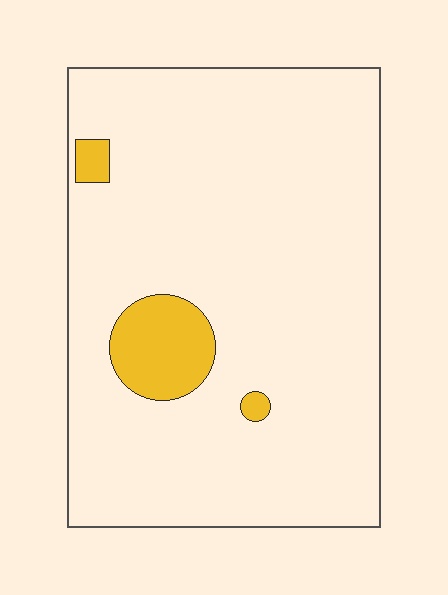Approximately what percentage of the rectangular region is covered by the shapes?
Approximately 10%.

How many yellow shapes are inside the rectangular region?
3.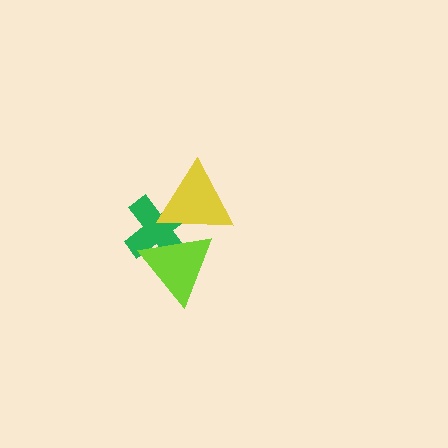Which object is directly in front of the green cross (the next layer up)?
The lime triangle is directly in front of the green cross.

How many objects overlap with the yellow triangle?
2 objects overlap with the yellow triangle.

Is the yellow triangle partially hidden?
No, no other shape covers it.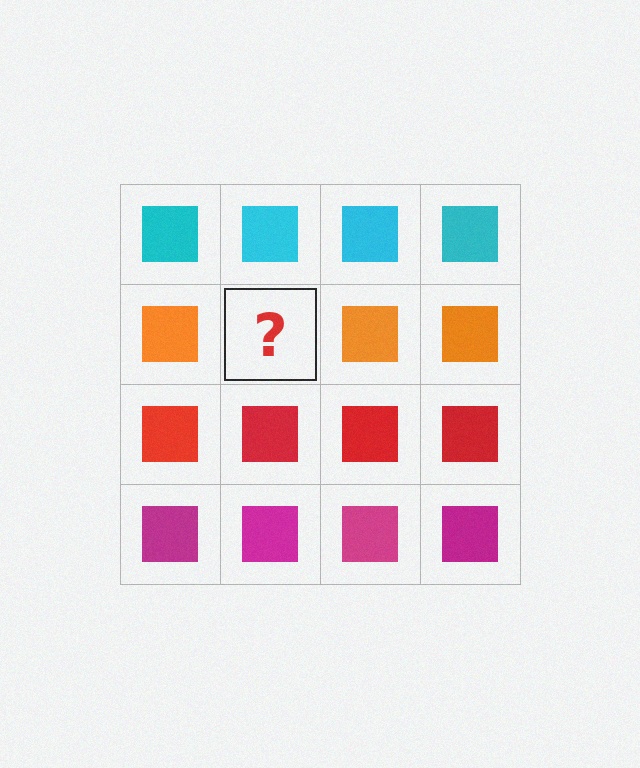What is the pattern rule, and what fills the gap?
The rule is that each row has a consistent color. The gap should be filled with an orange square.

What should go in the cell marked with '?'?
The missing cell should contain an orange square.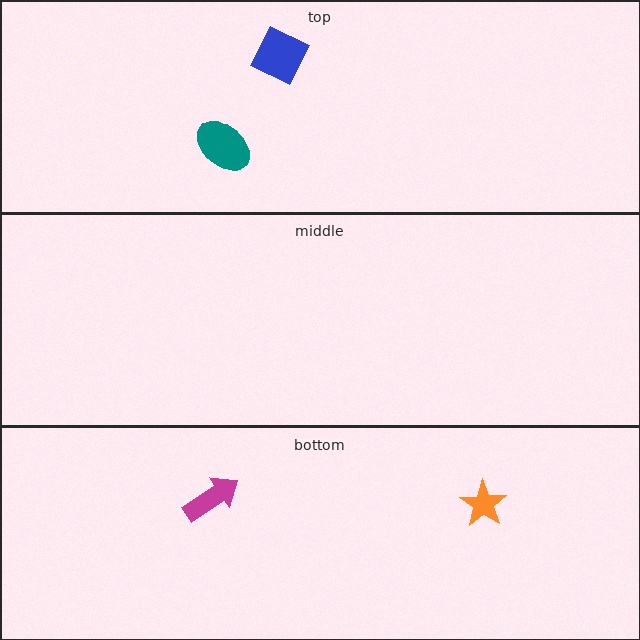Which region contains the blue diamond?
The top region.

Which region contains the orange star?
The bottom region.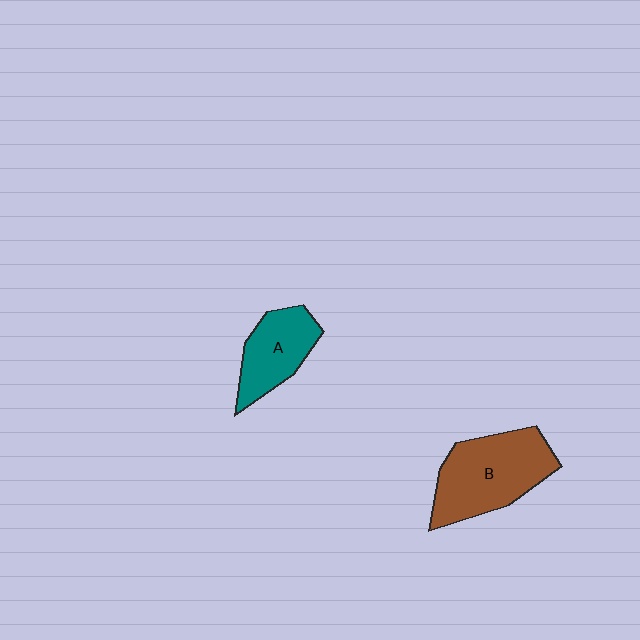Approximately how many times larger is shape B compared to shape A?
Approximately 1.6 times.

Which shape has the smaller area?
Shape A (teal).